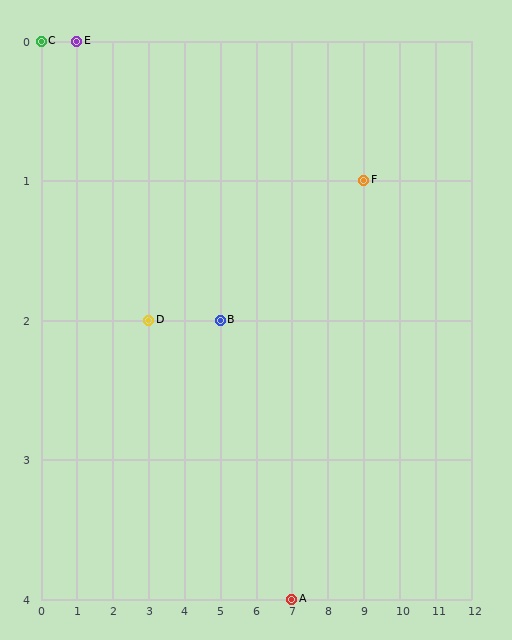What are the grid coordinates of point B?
Point B is at grid coordinates (5, 2).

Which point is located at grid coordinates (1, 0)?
Point E is at (1, 0).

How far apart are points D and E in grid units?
Points D and E are 2 columns and 2 rows apart (about 2.8 grid units diagonally).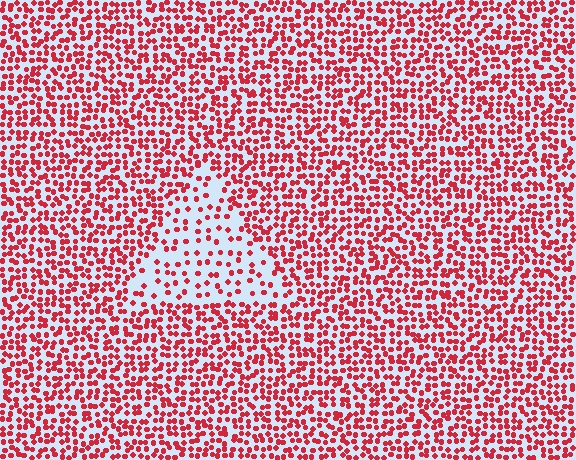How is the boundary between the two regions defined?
The boundary is defined by a change in element density (approximately 2.2x ratio). All elements are the same color, size, and shape.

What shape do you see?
I see a triangle.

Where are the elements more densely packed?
The elements are more densely packed outside the triangle boundary.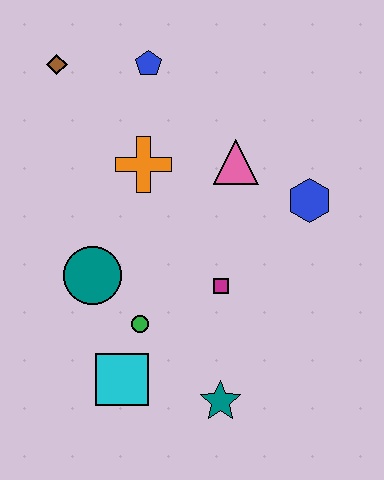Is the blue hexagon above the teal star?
Yes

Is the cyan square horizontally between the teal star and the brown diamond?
Yes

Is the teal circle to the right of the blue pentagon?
No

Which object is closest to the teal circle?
The green circle is closest to the teal circle.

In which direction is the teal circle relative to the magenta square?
The teal circle is to the left of the magenta square.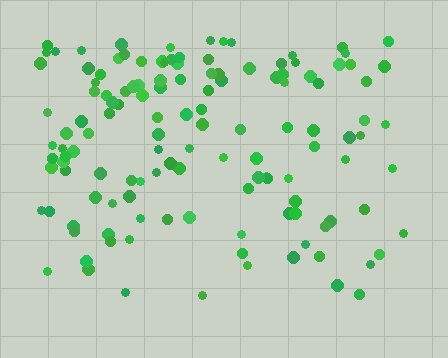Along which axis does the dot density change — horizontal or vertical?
Vertical.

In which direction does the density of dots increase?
From bottom to top, with the top side densest.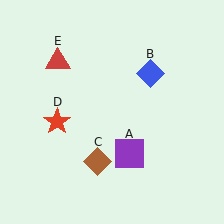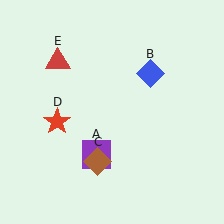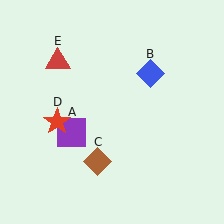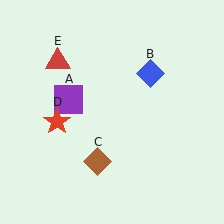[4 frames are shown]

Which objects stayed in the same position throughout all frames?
Blue diamond (object B) and brown diamond (object C) and red star (object D) and red triangle (object E) remained stationary.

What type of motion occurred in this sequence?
The purple square (object A) rotated clockwise around the center of the scene.